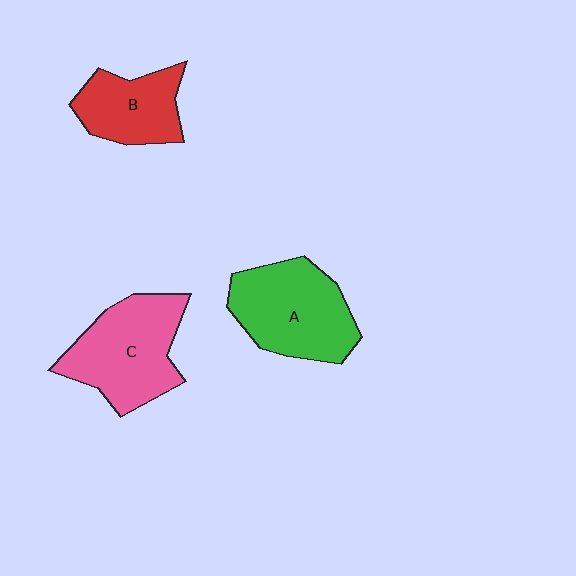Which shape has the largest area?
Shape C (pink).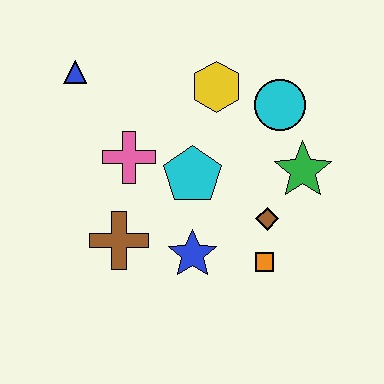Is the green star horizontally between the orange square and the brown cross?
No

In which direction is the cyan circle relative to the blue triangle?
The cyan circle is to the right of the blue triangle.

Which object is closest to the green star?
The brown diamond is closest to the green star.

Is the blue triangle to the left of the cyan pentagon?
Yes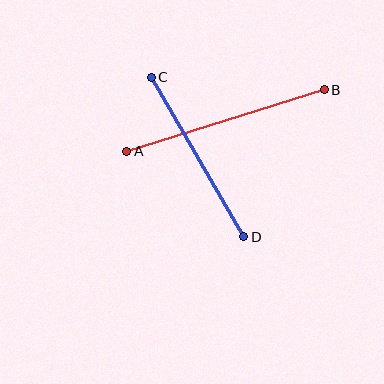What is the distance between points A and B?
The distance is approximately 206 pixels.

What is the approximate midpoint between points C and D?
The midpoint is at approximately (198, 157) pixels.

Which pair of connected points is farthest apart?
Points A and B are farthest apart.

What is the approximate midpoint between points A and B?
The midpoint is at approximately (226, 120) pixels.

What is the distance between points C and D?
The distance is approximately 185 pixels.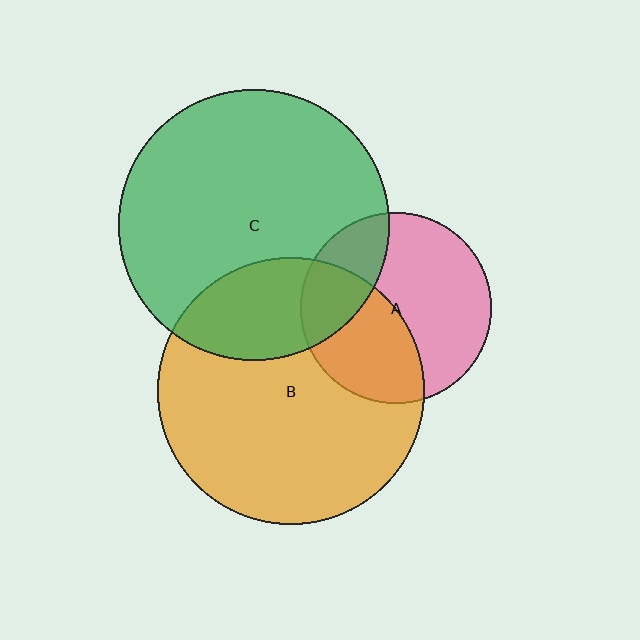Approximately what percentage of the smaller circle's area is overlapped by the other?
Approximately 25%.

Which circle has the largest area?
Circle C (green).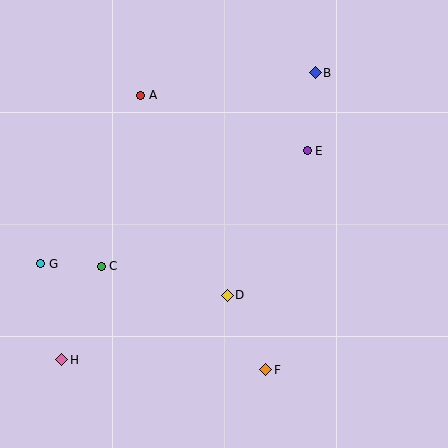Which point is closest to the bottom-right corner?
Point F is closest to the bottom-right corner.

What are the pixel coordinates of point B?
Point B is at (315, 73).